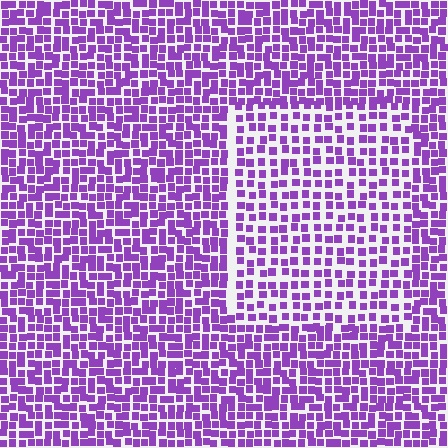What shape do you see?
I see a rectangle.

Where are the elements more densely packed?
The elements are more densely packed outside the rectangle boundary.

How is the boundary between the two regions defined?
The boundary is defined by a change in element density (approximately 1.6x ratio). All elements are the same color, size, and shape.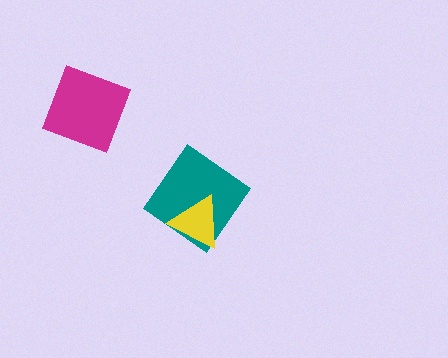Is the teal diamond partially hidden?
Yes, it is partially covered by another shape.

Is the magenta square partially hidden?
No, no other shape covers it.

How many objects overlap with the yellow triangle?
1 object overlaps with the yellow triangle.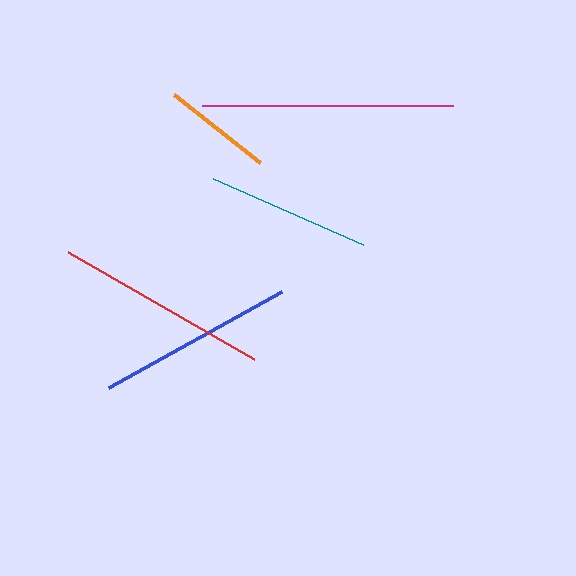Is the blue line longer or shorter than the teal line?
The blue line is longer than the teal line.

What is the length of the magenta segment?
The magenta segment is approximately 251 pixels long.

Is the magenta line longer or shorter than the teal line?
The magenta line is longer than the teal line.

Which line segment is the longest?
The magenta line is the longest at approximately 251 pixels.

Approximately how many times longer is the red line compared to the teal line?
The red line is approximately 1.3 times the length of the teal line.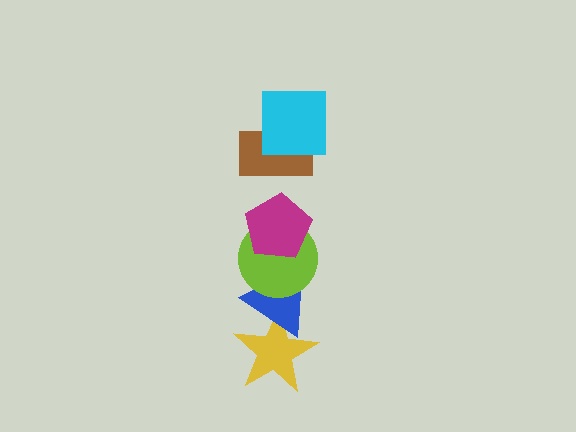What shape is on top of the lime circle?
The magenta pentagon is on top of the lime circle.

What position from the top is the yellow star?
The yellow star is 6th from the top.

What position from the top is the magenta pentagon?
The magenta pentagon is 3rd from the top.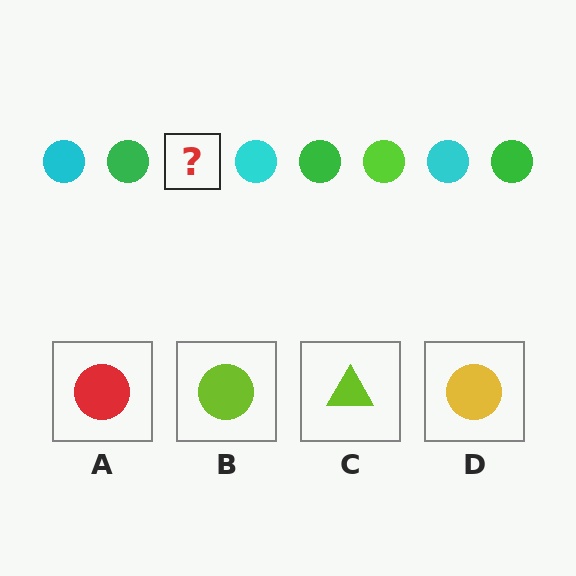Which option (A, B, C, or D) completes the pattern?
B.